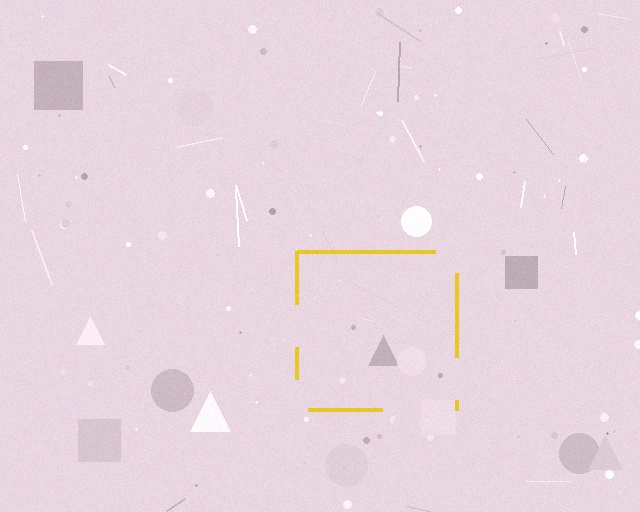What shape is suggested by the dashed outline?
The dashed outline suggests a square.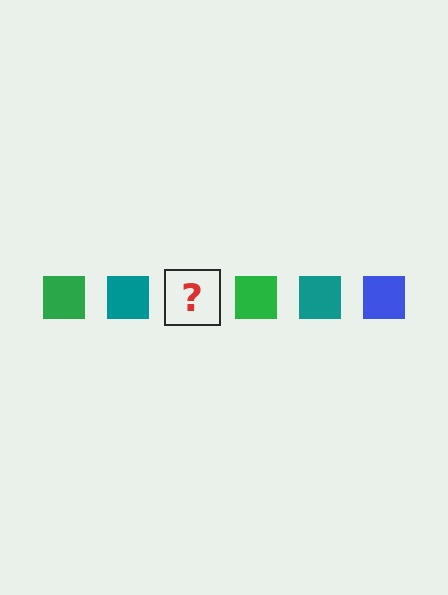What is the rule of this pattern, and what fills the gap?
The rule is that the pattern cycles through green, teal, blue squares. The gap should be filled with a blue square.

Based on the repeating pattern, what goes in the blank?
The blank should be a blue square.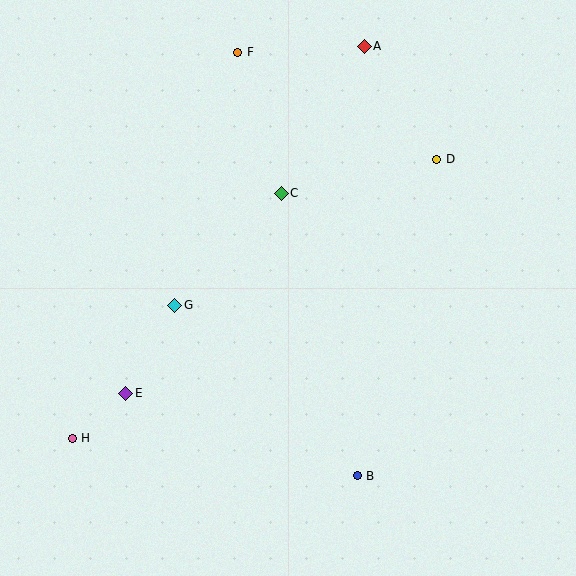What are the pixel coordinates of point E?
Point E is at (126, 393).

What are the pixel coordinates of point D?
Point D is at (437, 159).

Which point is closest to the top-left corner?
Point F is closest to the top-left corner.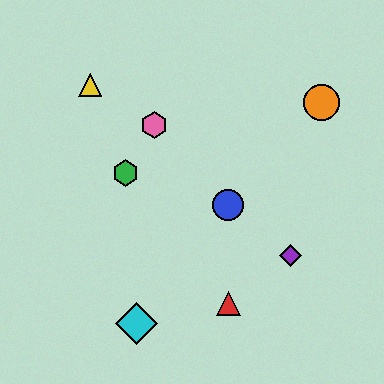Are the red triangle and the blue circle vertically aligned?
Yes, both are at x≈228.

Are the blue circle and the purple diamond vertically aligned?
No, the blue circle is at x≈228 and the purple diamond is at x≈291.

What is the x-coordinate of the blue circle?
The blue circle is at x≈228.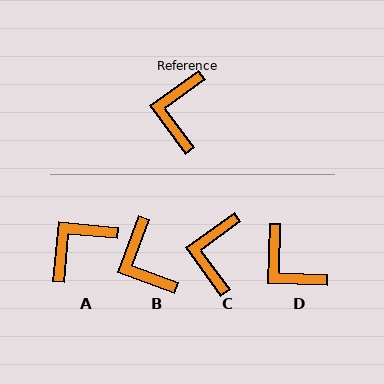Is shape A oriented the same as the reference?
No, it is off by about 41 degrees.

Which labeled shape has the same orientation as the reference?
C.